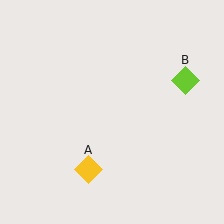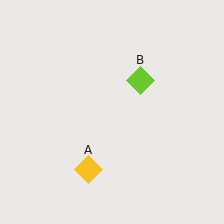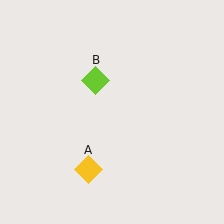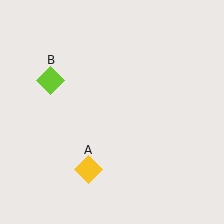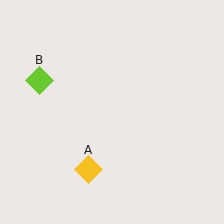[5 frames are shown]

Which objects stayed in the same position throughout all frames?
Yellow diamond (object A) remained stationary.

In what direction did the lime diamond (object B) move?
The lime diamond (object B) moved left.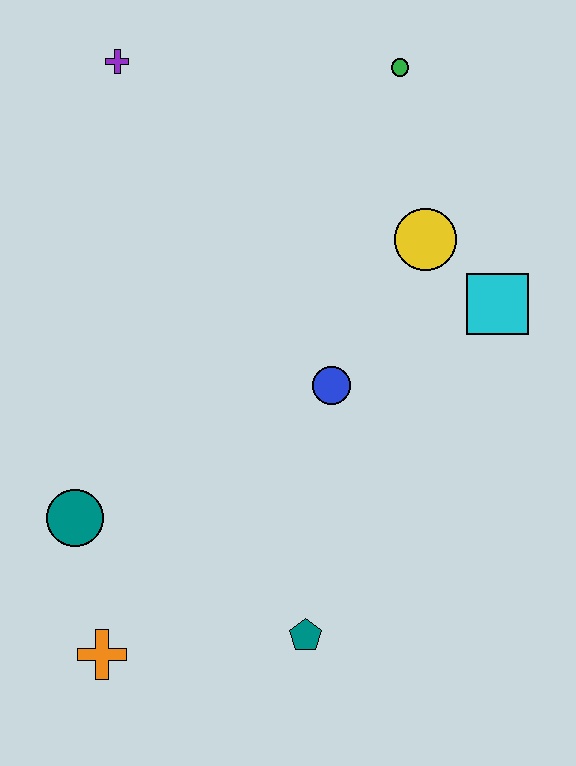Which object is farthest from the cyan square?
The orange cross is farthest from the cyan square.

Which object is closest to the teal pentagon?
The orange cross is closest to the teal pentagon.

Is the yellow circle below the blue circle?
No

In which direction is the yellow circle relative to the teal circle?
The yellow circle is to the right of the teal circle.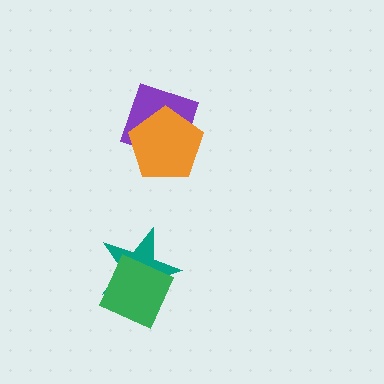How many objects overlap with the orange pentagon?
1 object overlaps with the orange pentagon.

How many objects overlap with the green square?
1 object overlaps with the green square.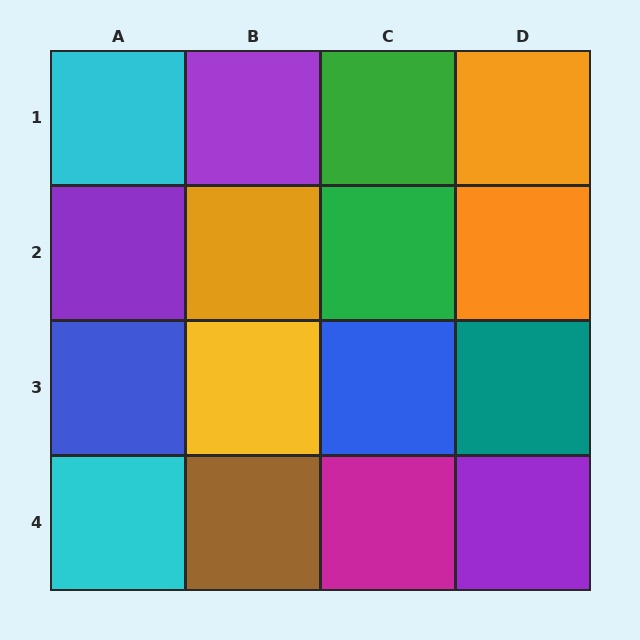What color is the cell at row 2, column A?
Purple.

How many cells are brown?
1 cell is brown.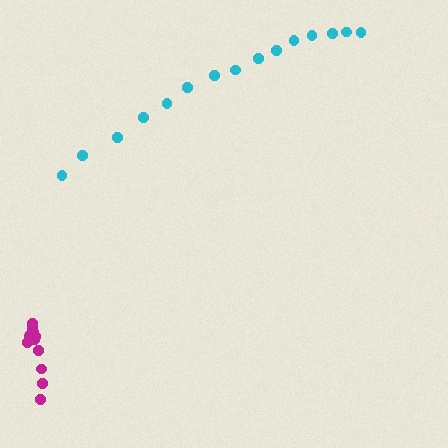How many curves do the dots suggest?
There are 2 distinct paths.